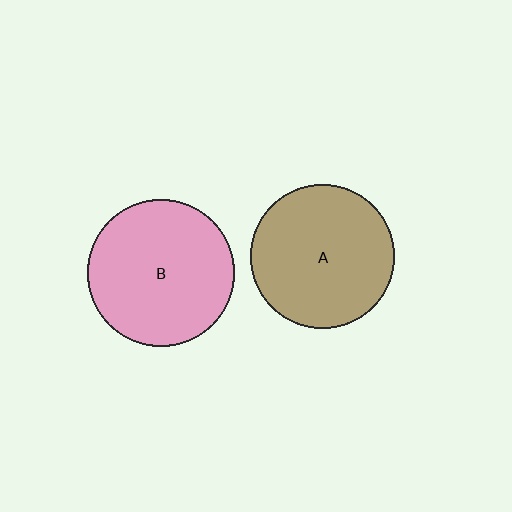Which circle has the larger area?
Circle B (pink).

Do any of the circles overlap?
No, none of the circles overlap.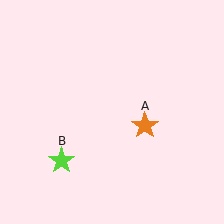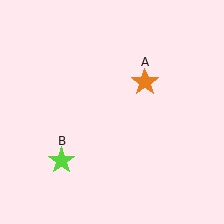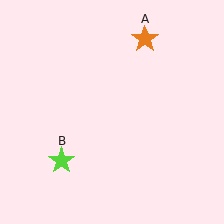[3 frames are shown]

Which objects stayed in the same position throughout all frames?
Lime star (object B) remained stationary.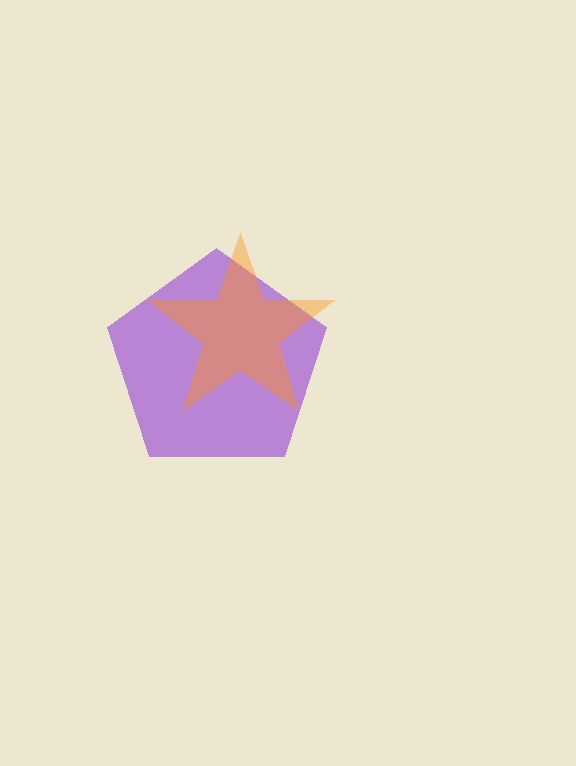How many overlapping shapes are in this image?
There are 2 overlapping shapes in the image.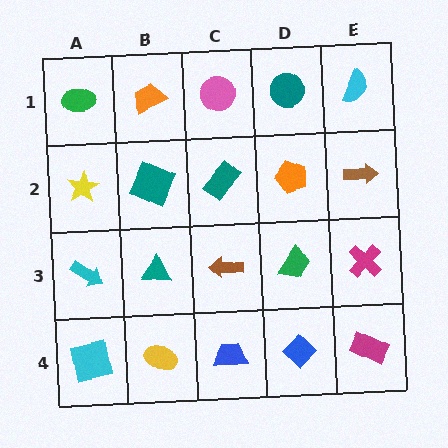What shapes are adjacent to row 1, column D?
An orange pentagon (row 2, column D), a pink circle (row 1, column C), a cyan semicircle (row 1, column E).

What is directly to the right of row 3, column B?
A brown arrow.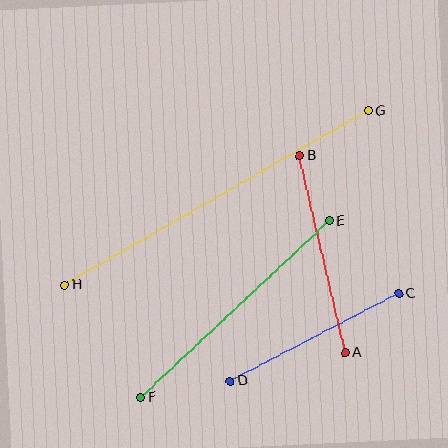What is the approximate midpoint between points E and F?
The midpoint is at approximately (235, 309) pixels.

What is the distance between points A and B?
The distance is approximately 202 pixels.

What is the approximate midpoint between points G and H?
The midpoint is at approximately (216, 198) pixels.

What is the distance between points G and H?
The distance is approximately 350 pixels.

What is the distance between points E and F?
The distance is approximately 258 pixels.